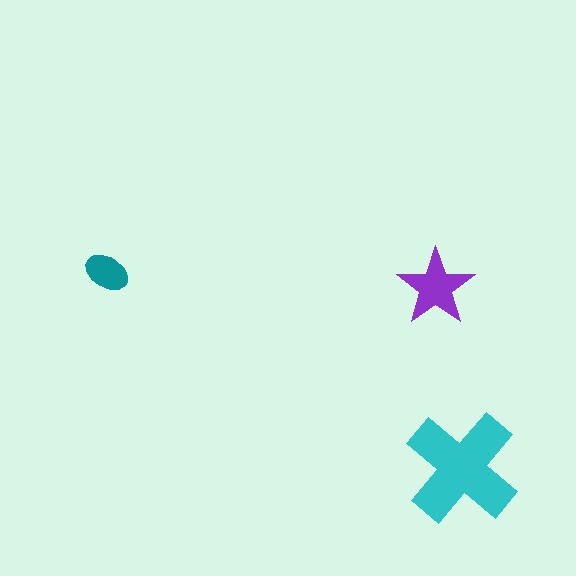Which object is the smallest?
The teal ellipse.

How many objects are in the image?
There are 3 objects in the image.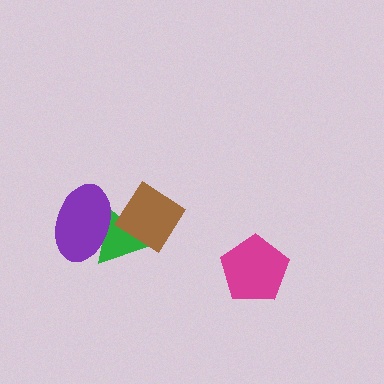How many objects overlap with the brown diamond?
2 objects overlap with the brown diamond.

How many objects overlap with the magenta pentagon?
0 objects overlap with the magenta pentagon.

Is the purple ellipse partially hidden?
Yes, it is partially covered by another shape.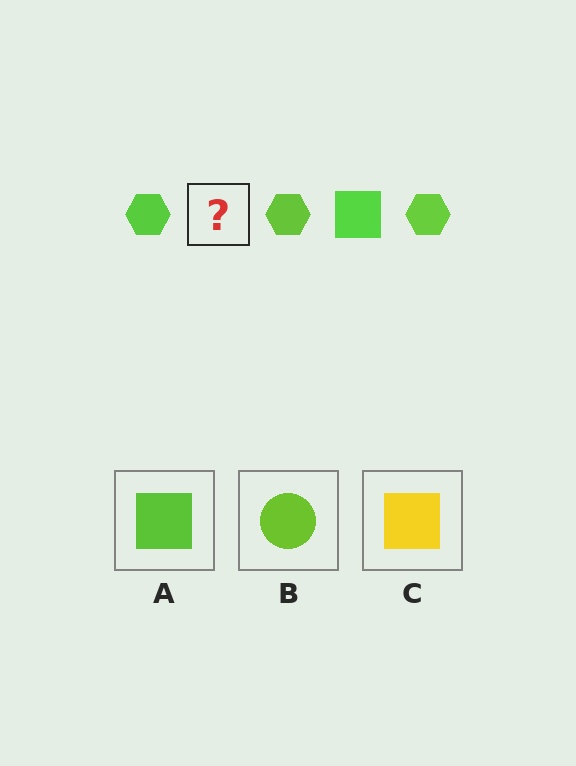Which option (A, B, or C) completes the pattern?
A.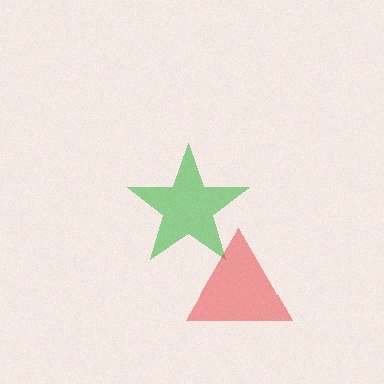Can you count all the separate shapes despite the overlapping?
Yes, there are 2 separate shapes.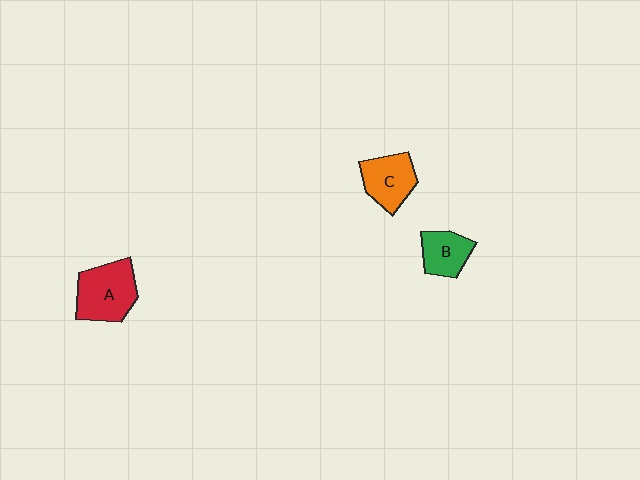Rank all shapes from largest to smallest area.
From largest to smallest: A (red), C (orange), B (green).